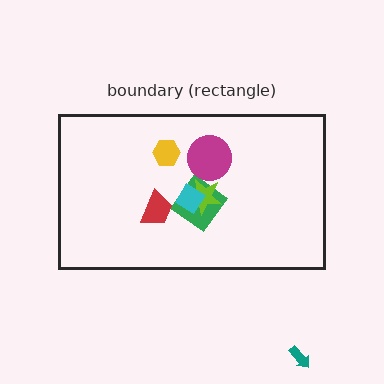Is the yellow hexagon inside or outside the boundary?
Inside.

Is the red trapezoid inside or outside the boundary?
Inside.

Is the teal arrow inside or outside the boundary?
Outside.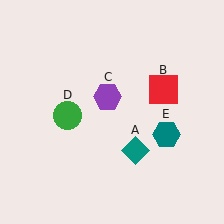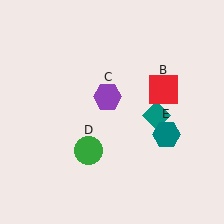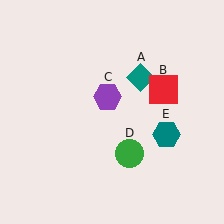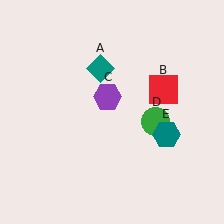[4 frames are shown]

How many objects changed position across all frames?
2 objects changed position: teal diamond (object A), green circle (object D).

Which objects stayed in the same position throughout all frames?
Red square (object B) and purple hexagon (object C) and teal hexagon (object E) remained stationary.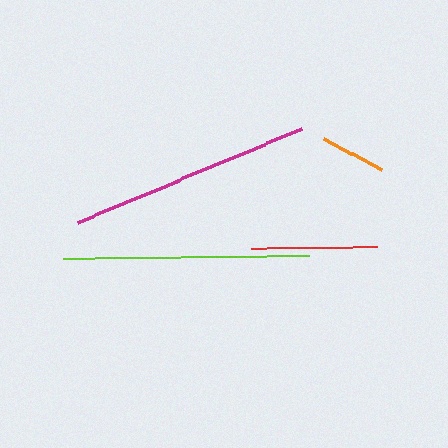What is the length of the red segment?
The red segment is approximately 125 pixels long.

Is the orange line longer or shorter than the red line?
The red line is longer than the orange line.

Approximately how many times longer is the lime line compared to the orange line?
The lime line is approximately 3.7 times the length of the orange line.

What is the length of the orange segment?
The orange segment is approximately 66 pixels long.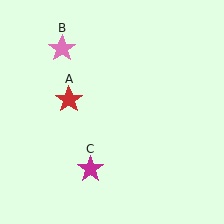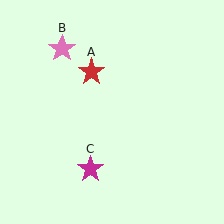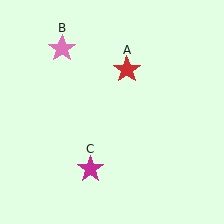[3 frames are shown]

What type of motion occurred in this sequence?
The red star (object A) rotated clockwise around the center of the scene.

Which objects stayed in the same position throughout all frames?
Pink star (object B) and magenta star (object C) remained stationary.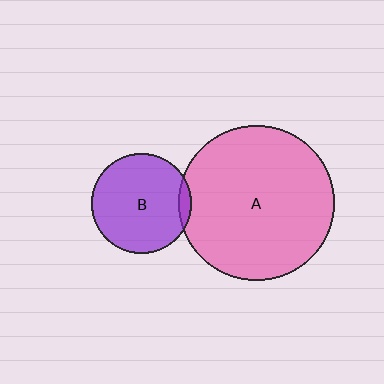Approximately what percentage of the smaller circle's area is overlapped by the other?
Approximately 5%.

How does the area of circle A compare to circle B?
Approximately 2.4 times.